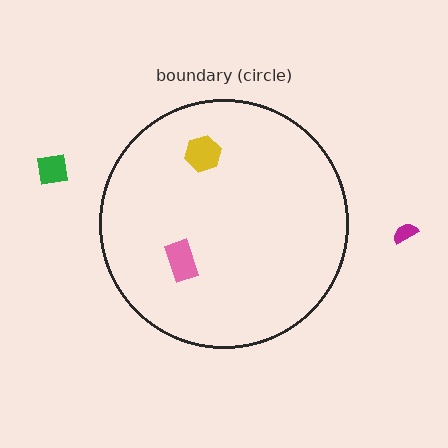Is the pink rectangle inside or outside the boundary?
Inside.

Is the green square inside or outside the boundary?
Outside.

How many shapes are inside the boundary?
2 inside, 2 outside.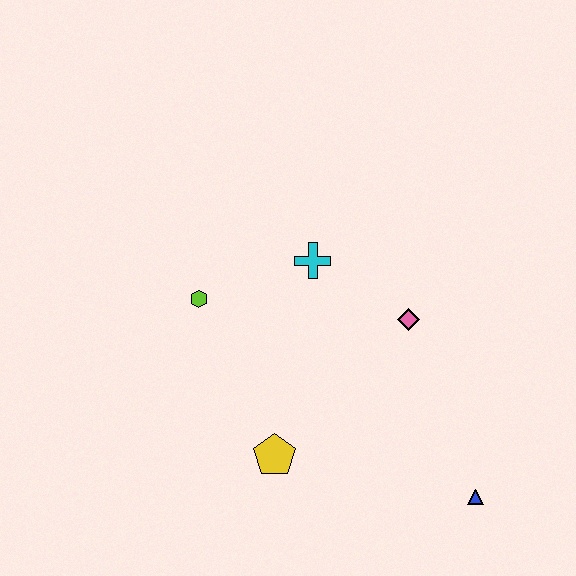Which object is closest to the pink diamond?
The cyan cross is closest to the pink diamond.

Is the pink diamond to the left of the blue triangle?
Yes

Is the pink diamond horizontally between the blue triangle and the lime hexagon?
Yes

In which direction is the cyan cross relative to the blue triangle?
The cyan cross is above the blue triangle.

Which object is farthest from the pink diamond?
The lime hexagon is farthest from the pink diamond.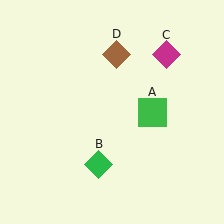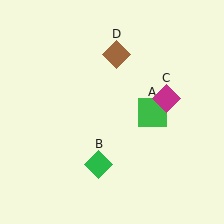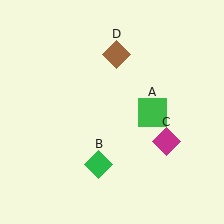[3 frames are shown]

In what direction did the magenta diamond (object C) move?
The magenta diamond (object C) moved down.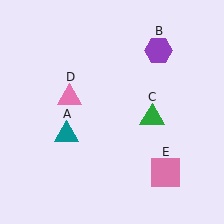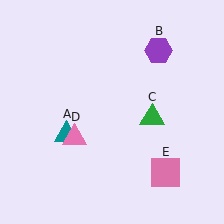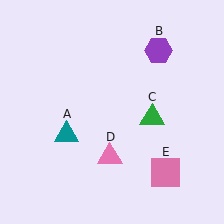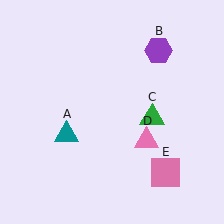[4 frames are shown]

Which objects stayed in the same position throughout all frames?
Teal triangle (object A) and purple hexagon (object B) and green triangle (object C) and pink square (object E) remained stationary.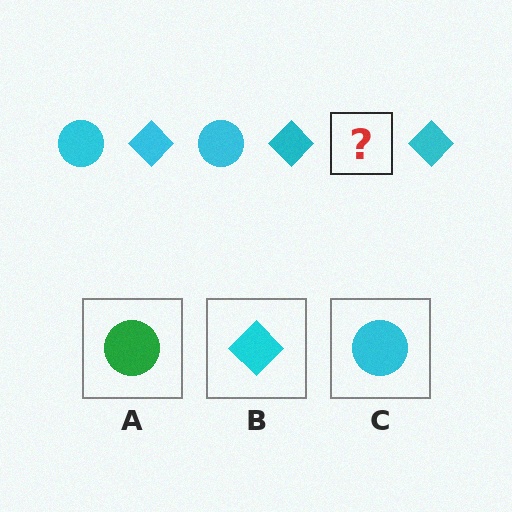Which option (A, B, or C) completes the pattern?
C.